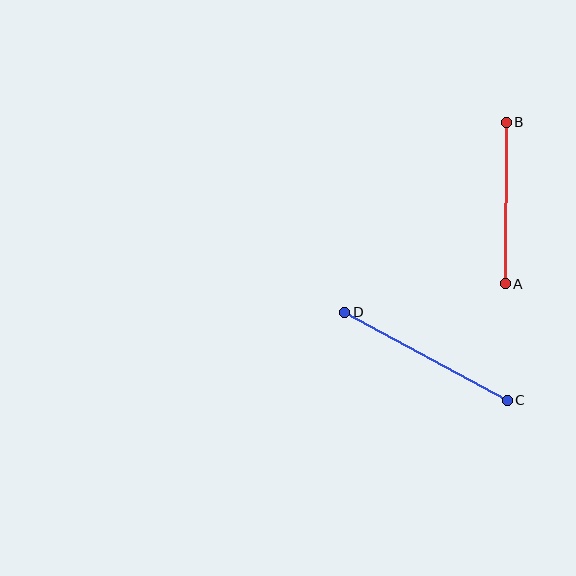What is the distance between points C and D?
The distance is approximately 185 pixels.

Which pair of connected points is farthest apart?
Points C and D are farthest apart.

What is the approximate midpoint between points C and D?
The midpoint is at approximately (426, 356) pixels.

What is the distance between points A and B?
The distance is approximately 161 pixels.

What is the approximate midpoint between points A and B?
The midpoint is at approximately (506, 203) pixels.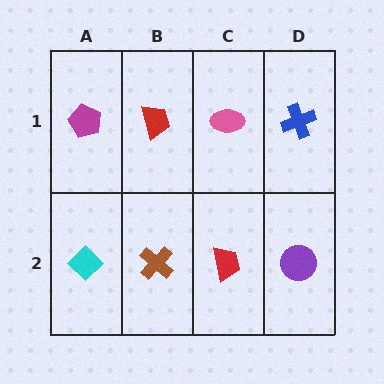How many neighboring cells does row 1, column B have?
3.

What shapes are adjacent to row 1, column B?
A brown cross (row 2, column B), a magenta pentagon (row 1, column A), a pink ellipse (row 1, column C).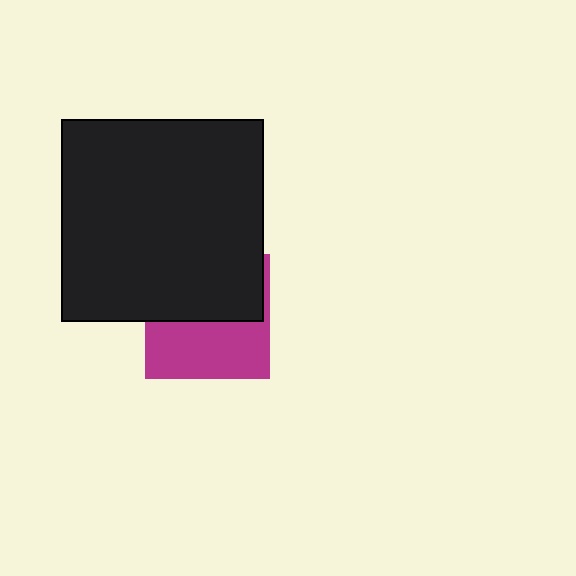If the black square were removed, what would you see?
You would see the complete magenta square.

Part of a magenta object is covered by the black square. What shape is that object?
It is a square.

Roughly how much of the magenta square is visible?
About half of it is visible (roughly 49%).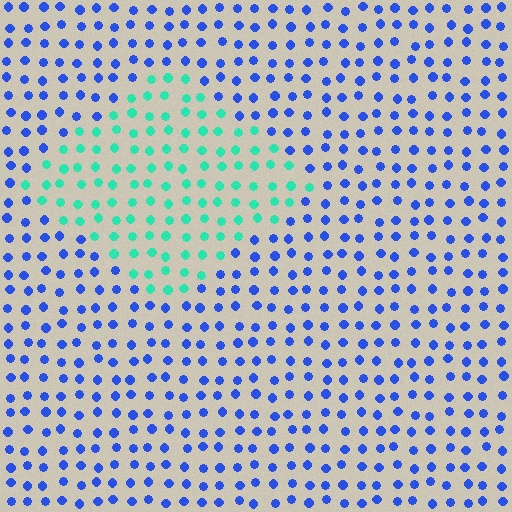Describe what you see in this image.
The image is filled with small blue elements in a uniform arrangement. A diamond-shaped region is visible where the elements are tinted to a slightly different hue, forming a subtle color boundary.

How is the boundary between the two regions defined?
The boundary is defined purely by a slight shift in hue (about 66 degrees). Spacing, size, and orientation are identical on both sides.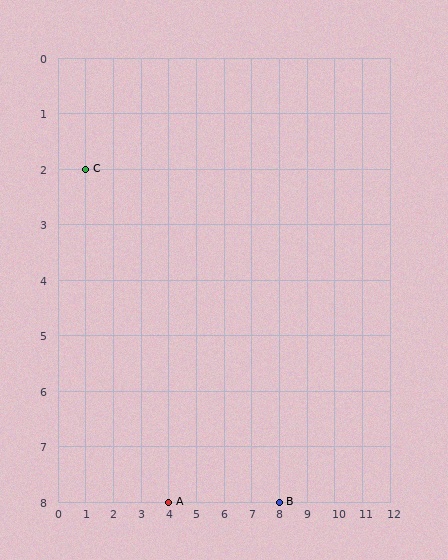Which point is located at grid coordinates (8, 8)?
Point B is at (8, 8).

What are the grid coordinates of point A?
Point A is at grid coordinates (4, 8).